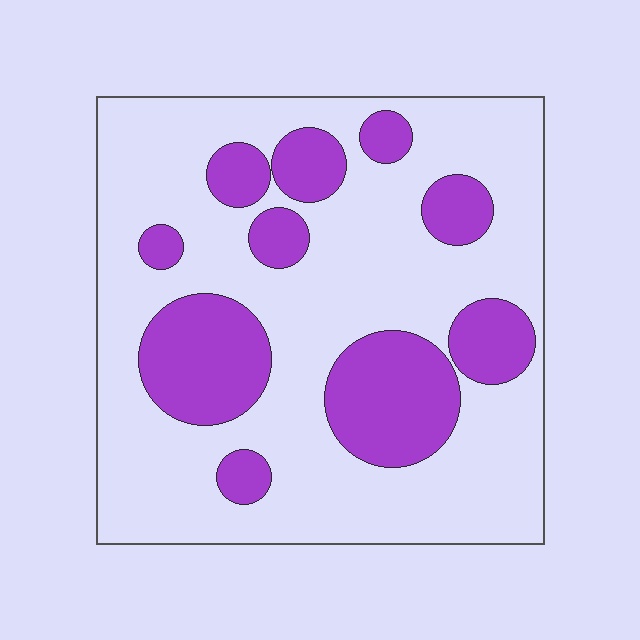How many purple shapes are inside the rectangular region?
10.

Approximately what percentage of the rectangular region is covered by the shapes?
Approximately 30%.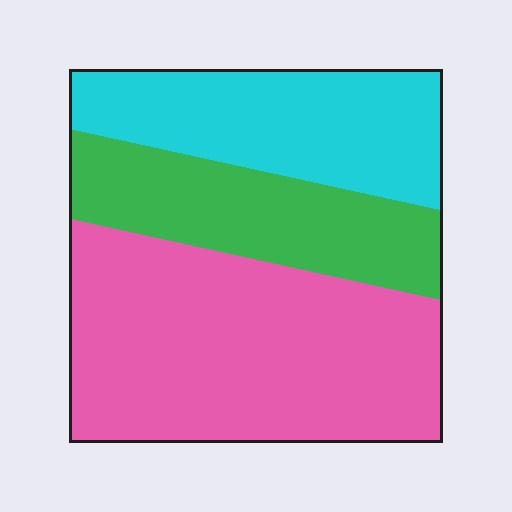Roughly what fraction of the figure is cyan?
Cyan takes up about one quarter (1/4) of the figure.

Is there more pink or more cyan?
Pink.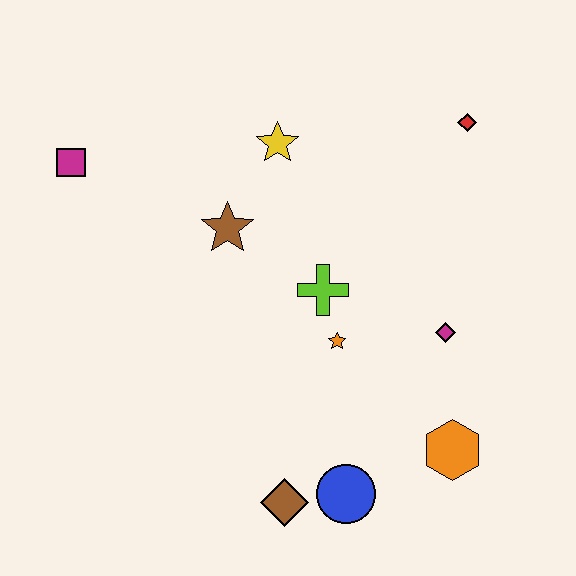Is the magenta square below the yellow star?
Yes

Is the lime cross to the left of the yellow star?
No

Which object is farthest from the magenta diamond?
The magenta square is farthest from the magenta diamond.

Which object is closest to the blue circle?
The brown diamond is closest to the blue circle.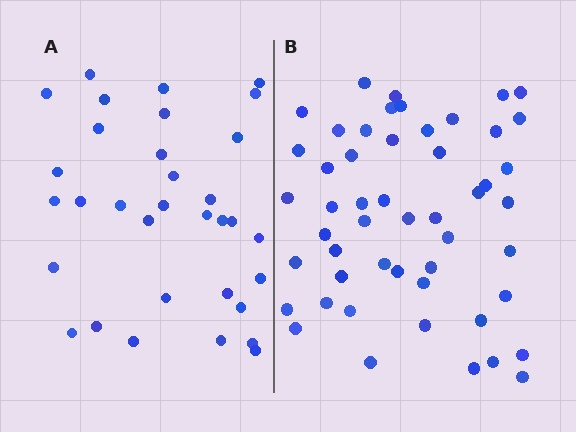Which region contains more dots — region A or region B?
Region B (the right region) has more dots.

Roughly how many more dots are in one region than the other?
Region B has approximately 20 more dots than region A.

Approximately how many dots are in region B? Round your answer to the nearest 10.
About 50 dots. (The exact count is 51, which rounds to 50.)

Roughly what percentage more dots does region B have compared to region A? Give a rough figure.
About 55% more.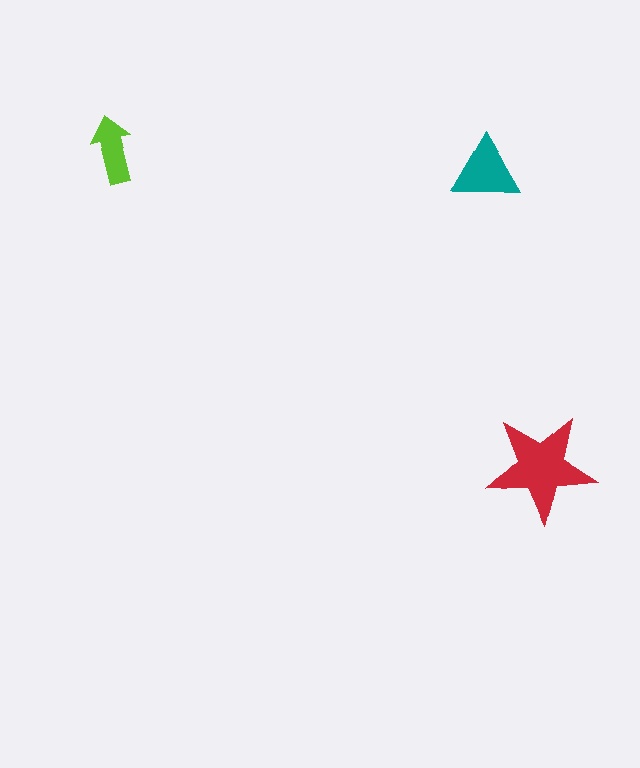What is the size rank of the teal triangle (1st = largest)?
2nd.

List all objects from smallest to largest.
The lime arrow, the teal triangle, the red star.